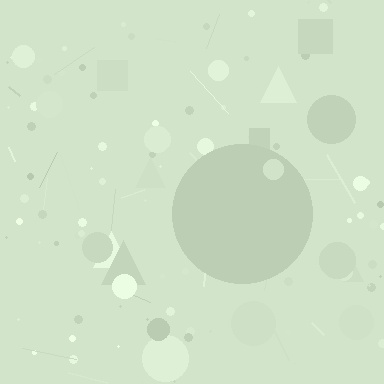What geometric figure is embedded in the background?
A circle is embedded in the background.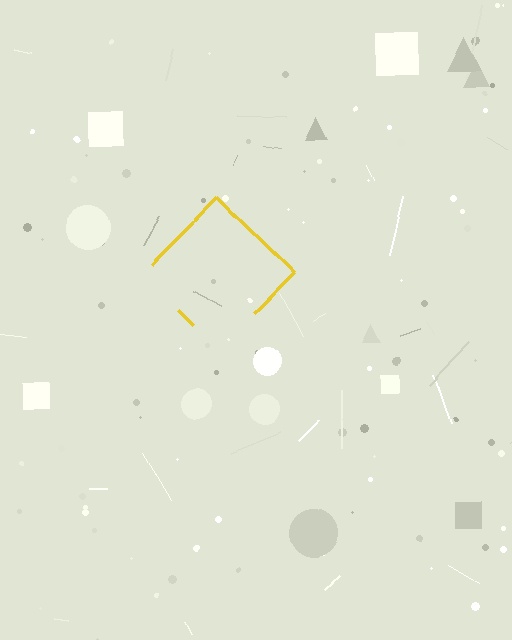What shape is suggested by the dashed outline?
The dashed outline suggests a diamond.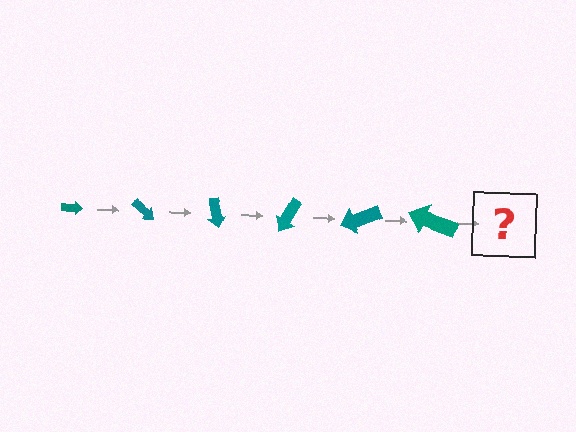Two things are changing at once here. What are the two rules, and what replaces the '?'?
The two rules are that the arrow grows larger each step and it rotates 40 degrees each step. The '?' should be an arrow, larger than the previous one and rotated 240 degrees from the start.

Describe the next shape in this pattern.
It should be an arrow, larger than the previous one and rotated 240 degrees from the start.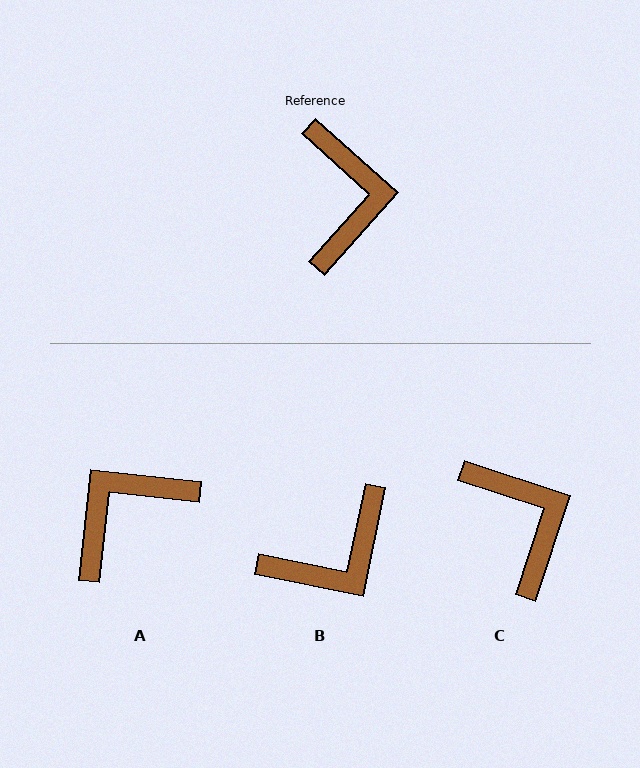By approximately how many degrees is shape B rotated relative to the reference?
Approximately 60 degrees clockwise.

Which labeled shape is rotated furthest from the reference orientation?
A, about 126 degrees away.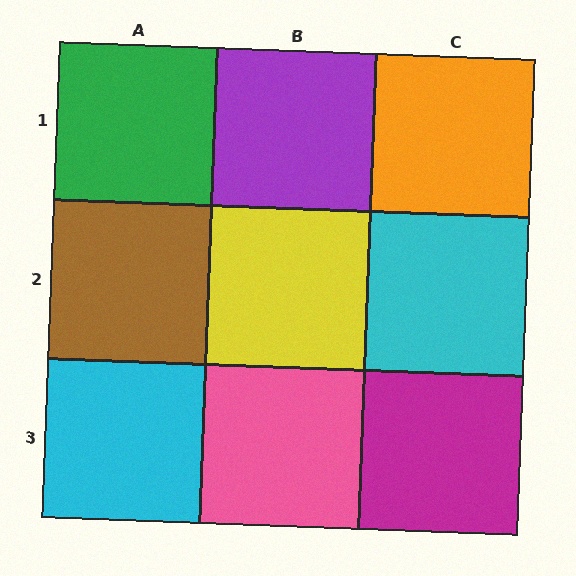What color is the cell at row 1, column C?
Orange.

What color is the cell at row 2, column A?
Brown.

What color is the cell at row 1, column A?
Green.